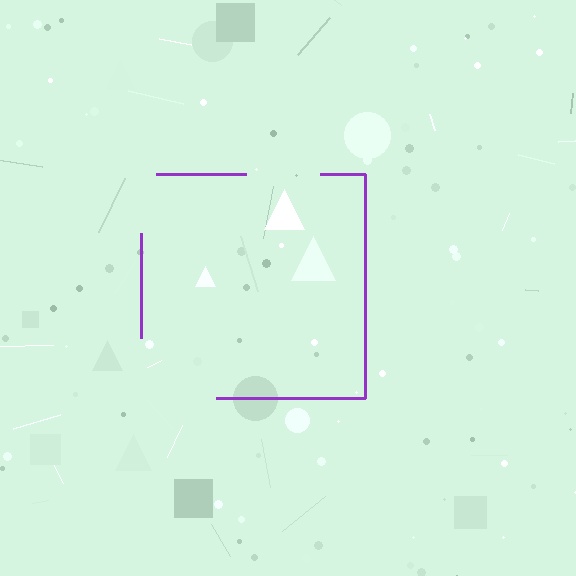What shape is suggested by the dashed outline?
The dashed outline suggests a square.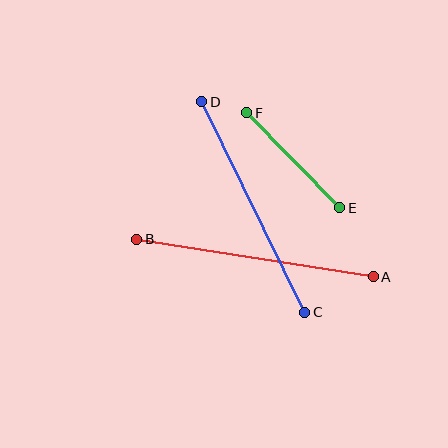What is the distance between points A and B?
The distance is approximately 239 pixels.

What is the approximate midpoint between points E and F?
The midpoint is at approximately (293, 160) pixels.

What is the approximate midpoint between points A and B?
The midpoint is at approximately (255, 258) pixels.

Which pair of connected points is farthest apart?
Points A and B are farthest apart.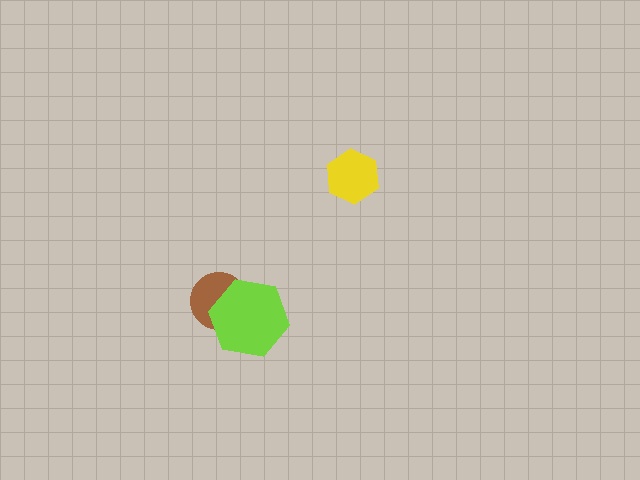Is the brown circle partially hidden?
Yes, it is partially covered by another shape.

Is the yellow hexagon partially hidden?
No, no other shape covers it.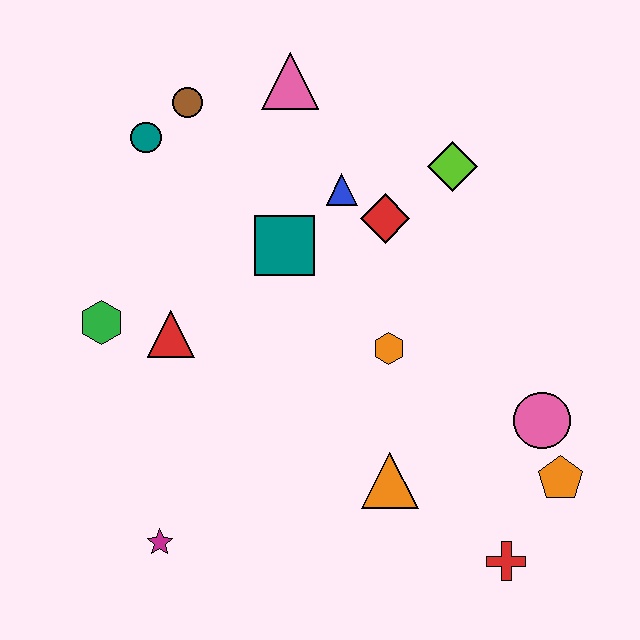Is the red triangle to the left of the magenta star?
No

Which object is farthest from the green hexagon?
The orange pentagon is farthest from the green hexagon.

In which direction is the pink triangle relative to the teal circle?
The pink triangle is to the right of the teal circle.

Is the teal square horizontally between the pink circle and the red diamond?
No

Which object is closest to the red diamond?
The blue triangle is closest to the red diamond.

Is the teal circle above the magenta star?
Yes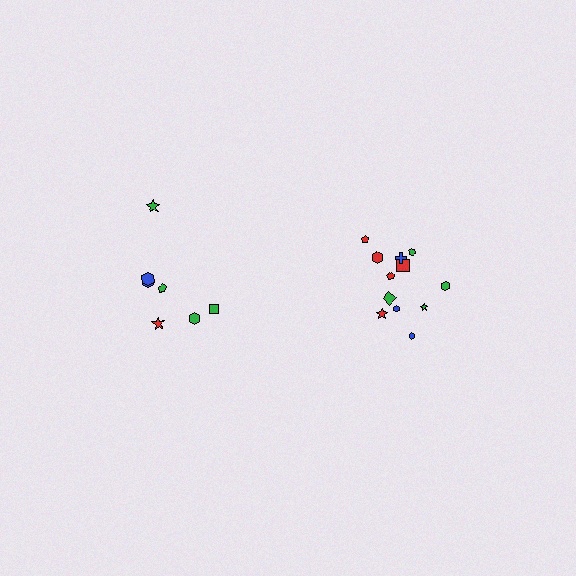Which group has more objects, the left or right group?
The right group.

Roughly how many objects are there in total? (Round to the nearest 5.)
Roughly 20 objects in total.